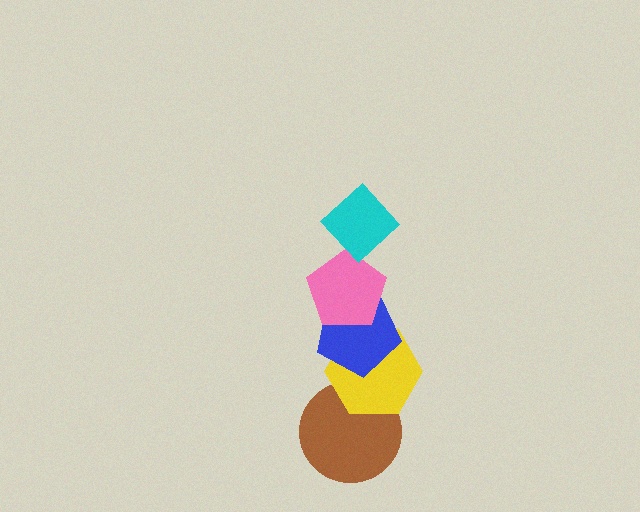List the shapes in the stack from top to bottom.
From top to bottom: the cyan diamond, the pink pentagon, the blue pentagon, the yellow hexagon, the brown circle.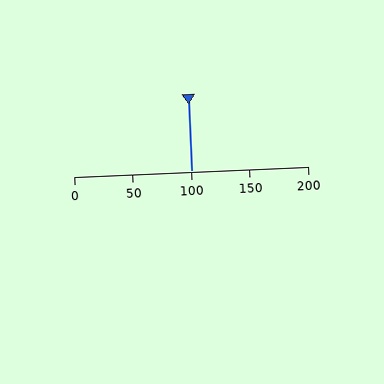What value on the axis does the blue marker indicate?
The marker indicates approximately 100.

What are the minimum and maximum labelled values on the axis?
The axis runs from 0 to 200.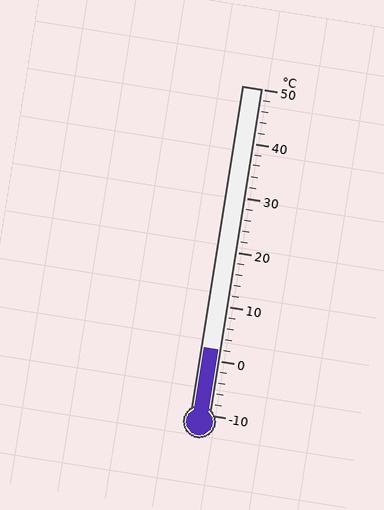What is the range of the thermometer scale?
The thermometer scale ranges from -10°C to 50°C.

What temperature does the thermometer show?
The thermometer shows approximately 2°C.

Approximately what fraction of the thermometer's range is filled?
The thermometer is filled to approximately 20% of its range.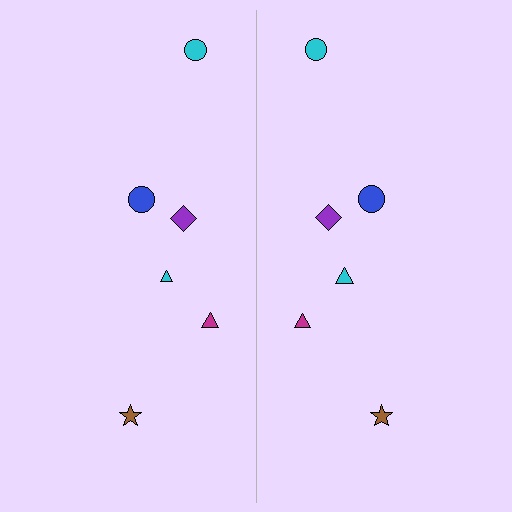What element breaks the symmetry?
The cyan triangle on the right side has a different size than its mirror counterpart.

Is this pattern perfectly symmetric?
No, the pattern is not perfectly symmetric. The cyan triangle on the right side has a different size than its mirror counterpart.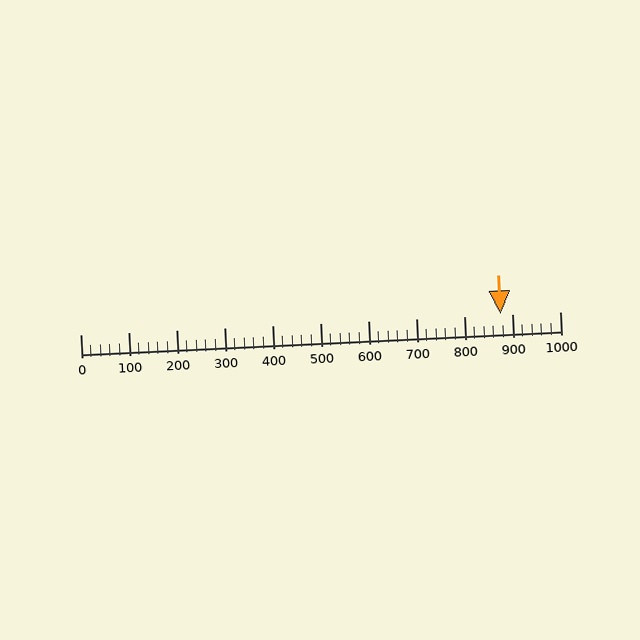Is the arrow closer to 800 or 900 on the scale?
The arrow is closer to 900.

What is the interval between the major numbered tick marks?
The major tick marks are spaced 100 units apart.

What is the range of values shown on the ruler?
The ruler shows values from 0 to 1000.